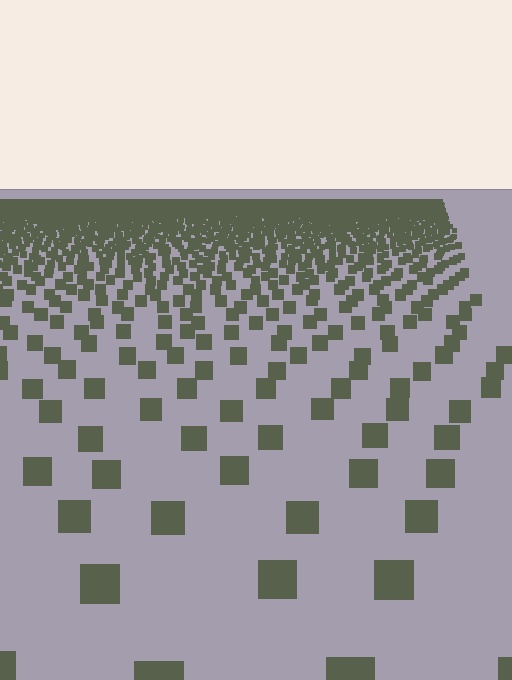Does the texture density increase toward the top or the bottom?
Density increases toward the top.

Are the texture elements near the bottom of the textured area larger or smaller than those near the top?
Larger. Near the bottom, elements are closer to the viewer and appear at a bigger on-screen size.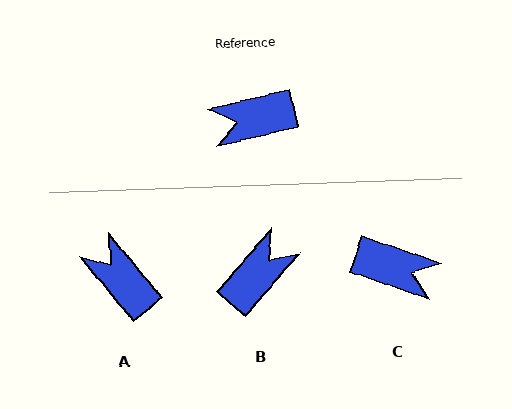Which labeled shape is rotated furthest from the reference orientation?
C, about 148 degrees away.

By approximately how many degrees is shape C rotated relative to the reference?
Approximately 148 degrees counter-clockwise.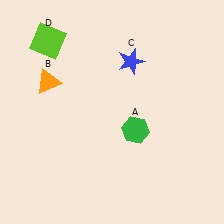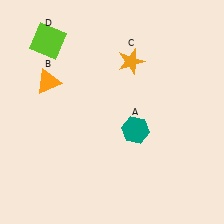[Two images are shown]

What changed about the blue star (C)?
In Image 1, C is blue. In Image 2, it changed to orange.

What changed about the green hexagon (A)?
In Image 1, A is green. In Image 2, it changed to teal.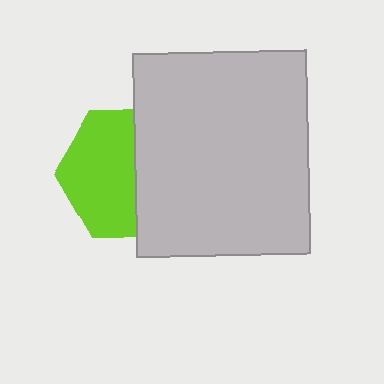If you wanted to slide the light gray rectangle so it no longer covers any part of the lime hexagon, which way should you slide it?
Slide it right — that is the most direct way to separate the two shapes.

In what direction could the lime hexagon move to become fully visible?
The lime hexagon could move left. That would shift it out from behind the light gray rectangle entirely.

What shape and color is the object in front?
The object in front is a light gray rectangle.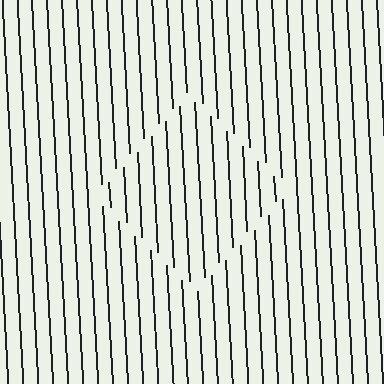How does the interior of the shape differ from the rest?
The interior of the shape contains the same grating, shifted by half a period — the contour is defined by the phase discontinuity where line-ends from the inner and outer gratings abut.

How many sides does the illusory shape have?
4 sides — the line-ends trace a square.